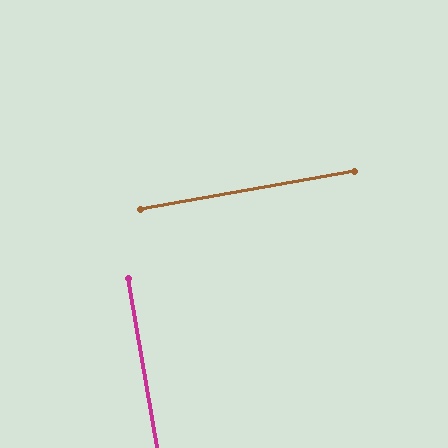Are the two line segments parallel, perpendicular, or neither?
Perpendicular — they meet at approximately 90°.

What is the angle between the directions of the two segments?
Approximately 90 degrees.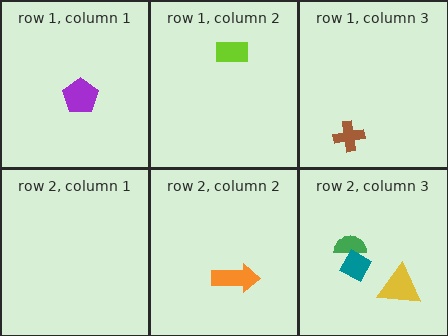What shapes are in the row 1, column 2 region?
The lime rectangle.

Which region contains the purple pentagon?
The row 1, column 1 region.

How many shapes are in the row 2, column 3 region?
3.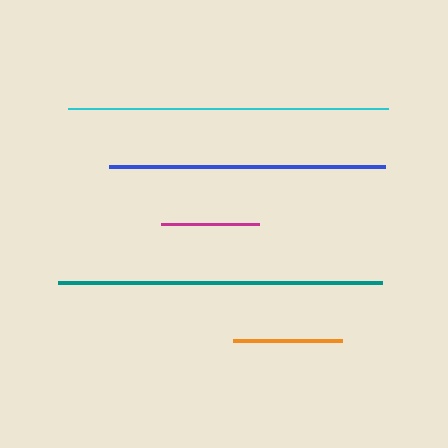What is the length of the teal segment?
The teal segment is approximately 324 pixels long.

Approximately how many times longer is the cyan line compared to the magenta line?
The cyan line is approximately 3.3 times the length of the magenta line.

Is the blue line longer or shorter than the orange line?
The blue line is longer than the orange line.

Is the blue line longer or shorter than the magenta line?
The blue line is longer than the magenta line.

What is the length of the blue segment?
The blue segment is approximately 276 pixels long.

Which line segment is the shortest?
The magenta line is the shortest at approximately 98 pixels.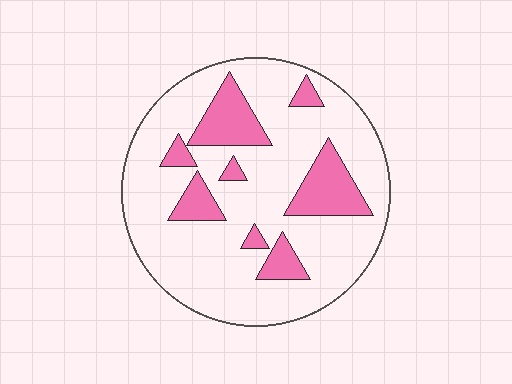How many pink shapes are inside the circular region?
8.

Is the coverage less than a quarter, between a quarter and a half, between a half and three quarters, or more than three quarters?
Less than a quarter.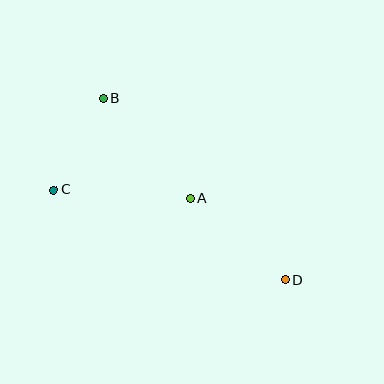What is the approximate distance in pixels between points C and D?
The distance between C and D is approximately 248 pixels.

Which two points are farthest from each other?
Points B and D are farthest from each other.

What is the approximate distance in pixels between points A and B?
The distance between A and B is approximately 133 pixels.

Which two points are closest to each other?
Points B and C are closest to each other.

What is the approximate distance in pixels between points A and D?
The distance between A and D is approximately 125 pixels.